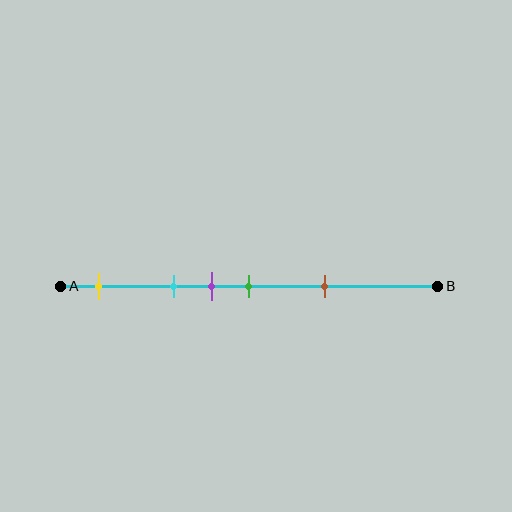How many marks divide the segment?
There are 5 marks dividing the segment.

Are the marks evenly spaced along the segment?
No, the marks are not evenly spaced.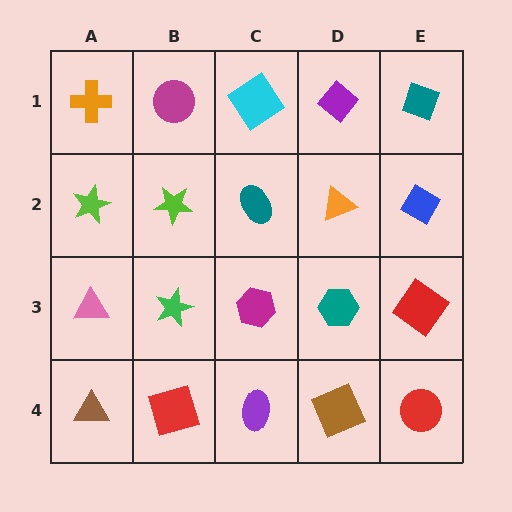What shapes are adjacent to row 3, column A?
A lime star (row 2, column A), a brown triangle (row 4, column A), a green star (row 3, column B).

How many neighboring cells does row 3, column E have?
3.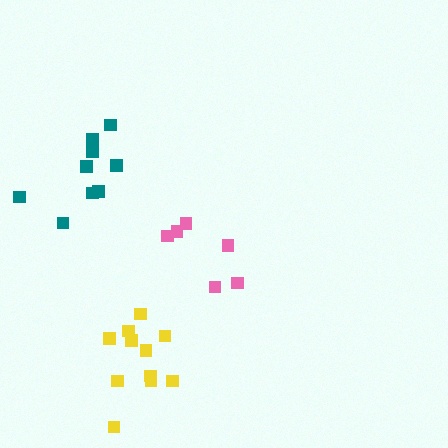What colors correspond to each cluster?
The clusters are colored: pink, teal, yellow.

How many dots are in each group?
Group 1: 6 dots, Group 2: 9 dots, Group 3: 11 dots (26 total).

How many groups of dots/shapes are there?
There are 3 groups.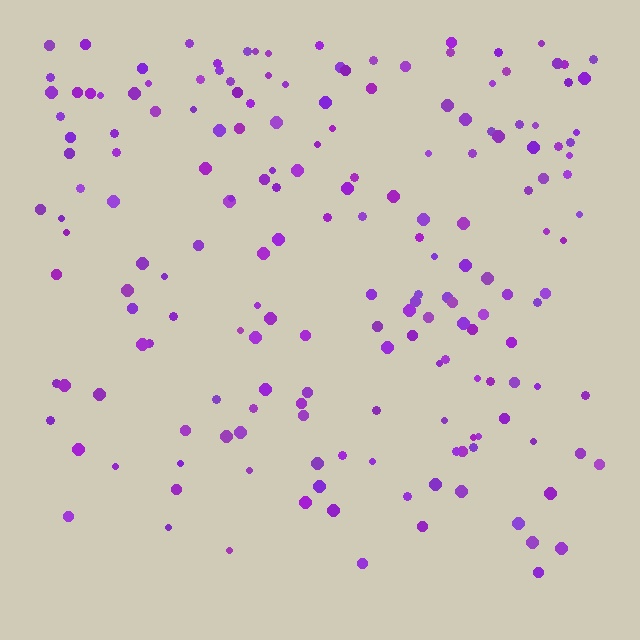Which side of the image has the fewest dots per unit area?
The bottom.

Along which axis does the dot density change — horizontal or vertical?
Vertical.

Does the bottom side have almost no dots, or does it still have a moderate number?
Still a moderate number, just noticeably fewer than the top.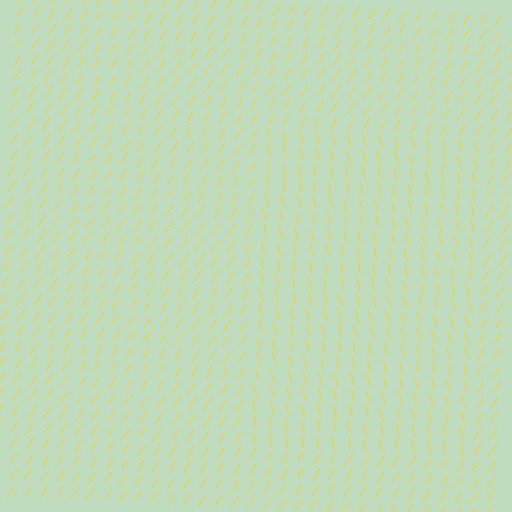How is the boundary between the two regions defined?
The boundary is defined purely by a change in line orientation (approximately 45 degrees difference). All lines are the same color and thickness.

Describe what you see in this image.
The image is filled with small yellow line segments. A rectangle region in the image has lines oriented differently from the surrounding lines, creating a visible texture boundary.